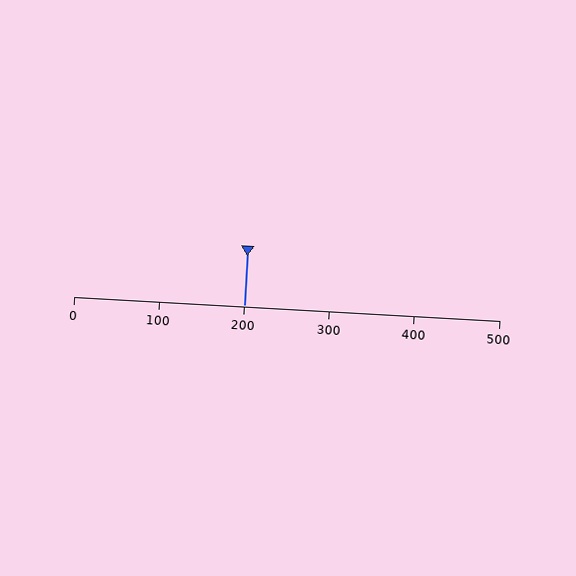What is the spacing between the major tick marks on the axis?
The major ticks are spaced 100 apart.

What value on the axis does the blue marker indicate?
The marker indicates approximately 200.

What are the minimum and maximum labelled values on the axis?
The axis runs from 0 to 500.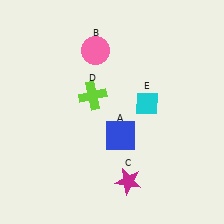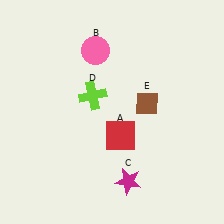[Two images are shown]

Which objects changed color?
A changed from blue to red. E changed from cyan to brown.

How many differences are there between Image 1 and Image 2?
There are 2 differences between the two images.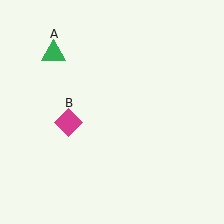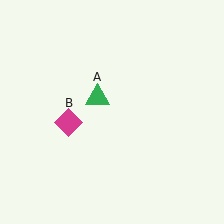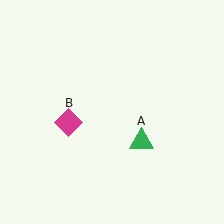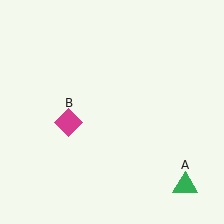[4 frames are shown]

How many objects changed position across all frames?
1 object changed position: green triangle (object A).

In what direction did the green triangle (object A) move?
The green triangle (object A) moved down and to the right.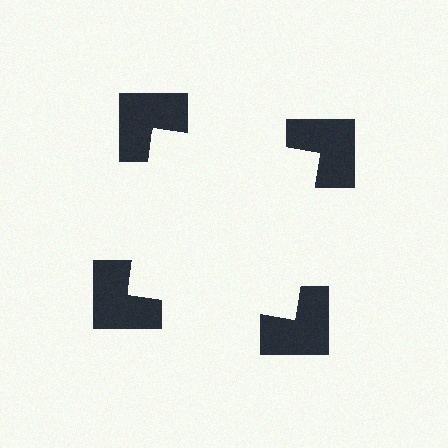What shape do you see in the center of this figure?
An illusory square — its edges are inferred from the aligned wedge cuts in the notched squares, not physically drawn.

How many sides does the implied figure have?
4 sides.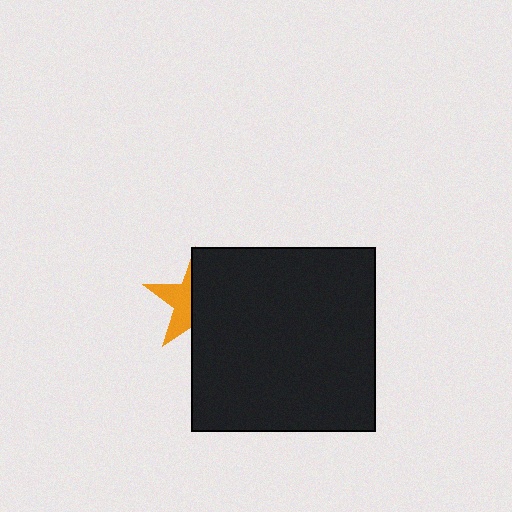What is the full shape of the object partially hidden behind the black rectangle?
The partially hidden object is an orange star.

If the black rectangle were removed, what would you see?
You would see the complete orange star.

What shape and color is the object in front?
The object in front is a black rectangle.